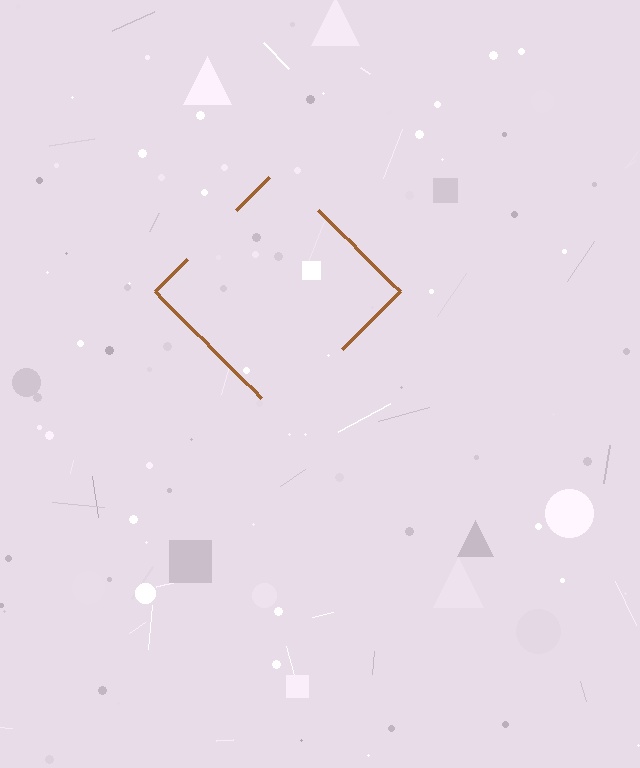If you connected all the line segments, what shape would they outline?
They would outline a diamond.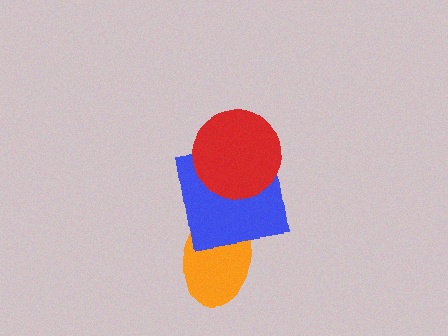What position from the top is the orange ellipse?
The orange ellipse is 3rd from the top.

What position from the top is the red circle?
The red circle is 1st from the top.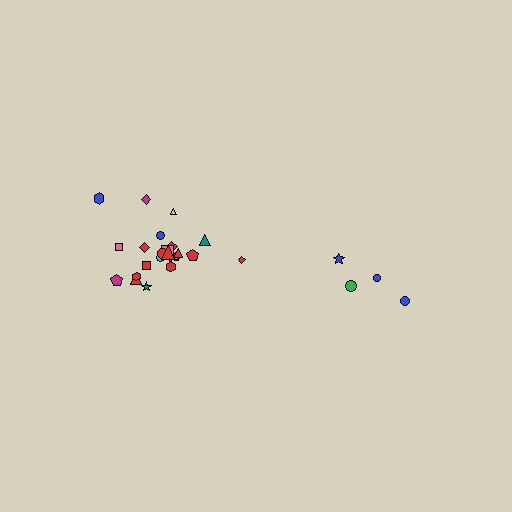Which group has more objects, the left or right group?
The left group.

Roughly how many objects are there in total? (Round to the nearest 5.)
Roughly 30 objects in total.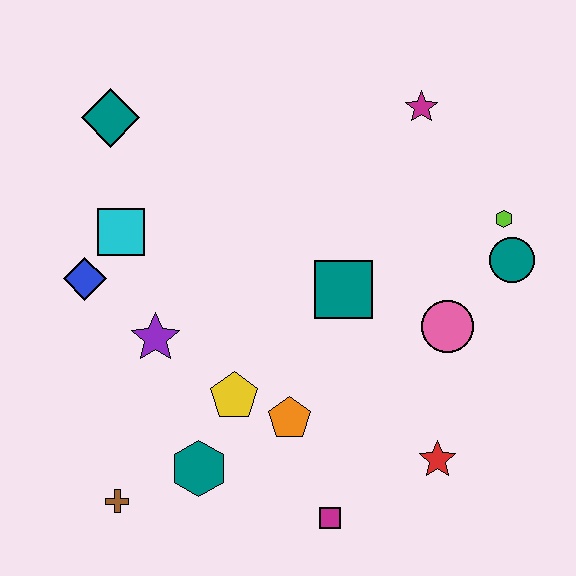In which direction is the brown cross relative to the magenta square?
The brown cross is to the left of the magenta square.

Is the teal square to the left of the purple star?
No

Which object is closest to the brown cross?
The teal hexagon is closest to the brown cross.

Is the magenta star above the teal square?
Yes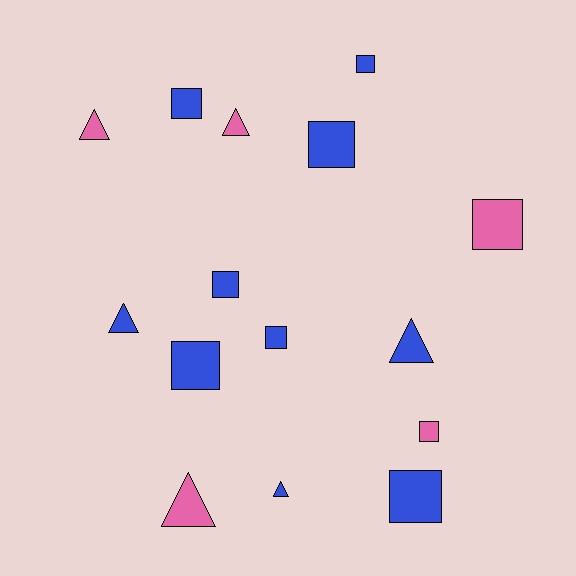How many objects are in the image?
There are 15 objects.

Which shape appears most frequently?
Square, with 9 objects.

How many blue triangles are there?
There are 3 blue triangles.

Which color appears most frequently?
Blue, with 10 objects.